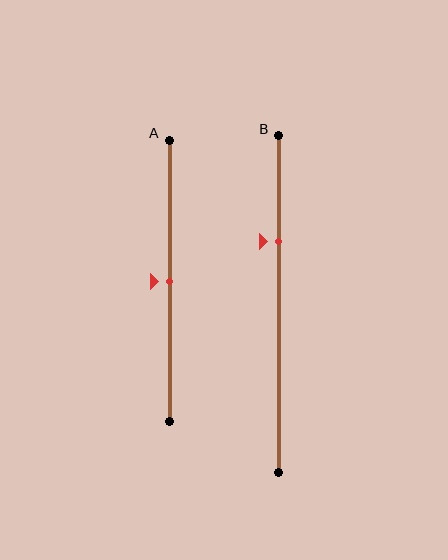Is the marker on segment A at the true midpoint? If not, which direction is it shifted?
Yes, the marker on segment A is at the true midpoint.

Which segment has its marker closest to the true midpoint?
Segment A has its marker closest to the true midpoint.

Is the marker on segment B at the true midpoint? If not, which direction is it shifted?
No, the marker on segment B is shifted upward by about 19% of the segment length.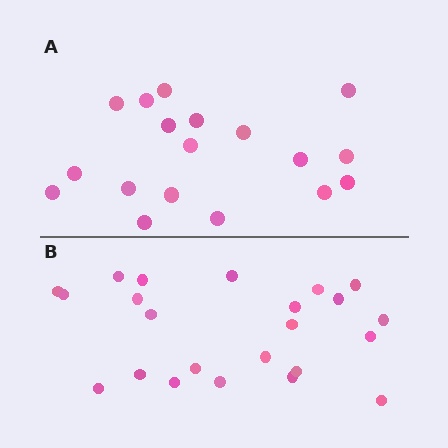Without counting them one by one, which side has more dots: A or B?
Region B (the bottom region) has more dots.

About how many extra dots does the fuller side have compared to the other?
Region B has about 5 more dots than region A.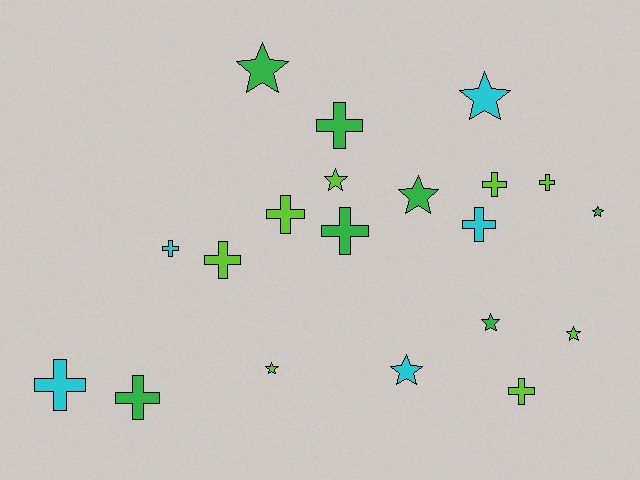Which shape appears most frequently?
Cross, with 11 objects.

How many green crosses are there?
There are 3 green crosses.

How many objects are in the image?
There are 20 objects.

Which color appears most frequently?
Lime, with 8 objects.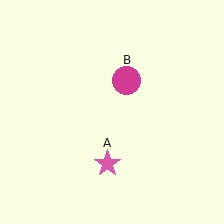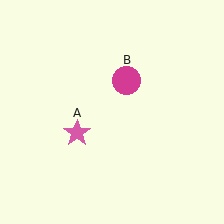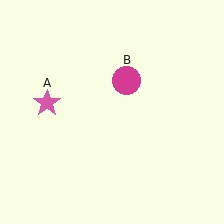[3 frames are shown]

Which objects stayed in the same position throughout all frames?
Magenta circle (object B) remained stationary.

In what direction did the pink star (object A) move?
The pink star (object A) moved up and to the left.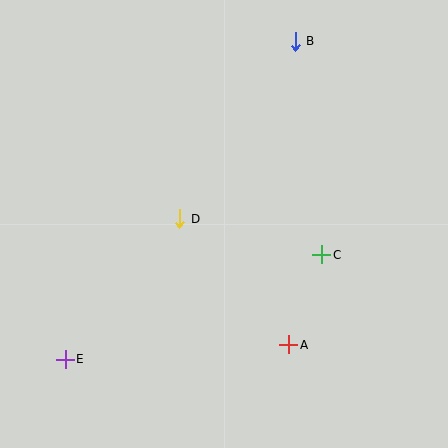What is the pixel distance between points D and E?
The distance between D and E is 181 pixels.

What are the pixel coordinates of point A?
Point A is at (289, 345).